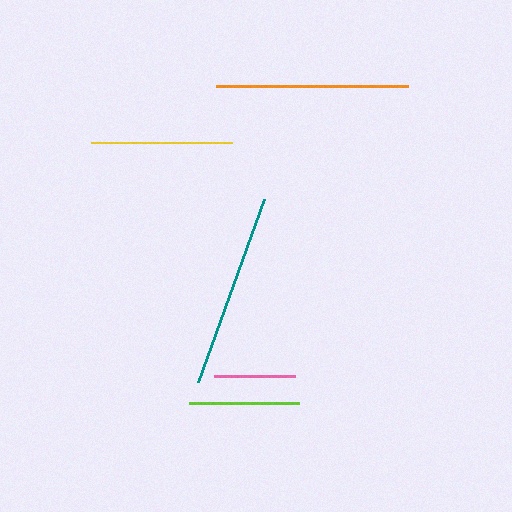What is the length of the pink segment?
The pink segment is approximately 81 pixels long.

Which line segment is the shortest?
The pink line is the shortest at approximately 81 pixels.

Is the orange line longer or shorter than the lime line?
The orange line is longer than the lime line.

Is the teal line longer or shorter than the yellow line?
The teal line is longer than the yellow line.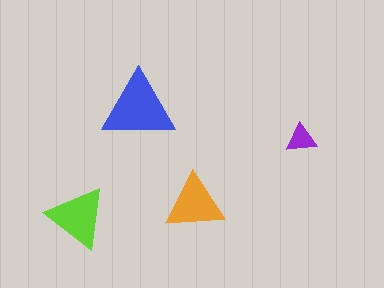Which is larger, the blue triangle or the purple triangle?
The blue one.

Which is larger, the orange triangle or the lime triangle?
The lime one.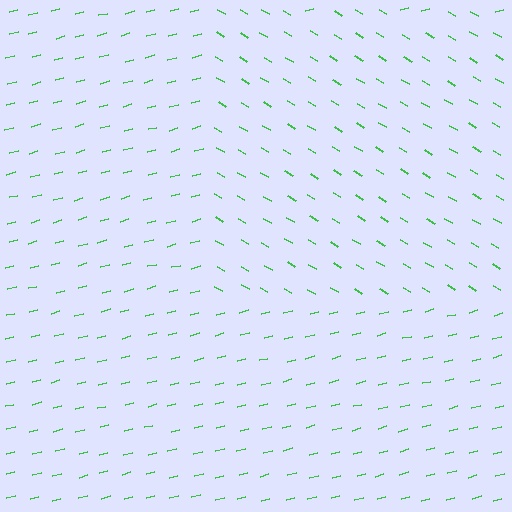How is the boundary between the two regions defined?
The boundary is defined purely by a change in line orientation (approximately 45 degrees difference). All lines are the same color and thickness.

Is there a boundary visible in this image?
Yes, there is a texture boundary formed by a change in line orientation.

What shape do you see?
I see a rectangle.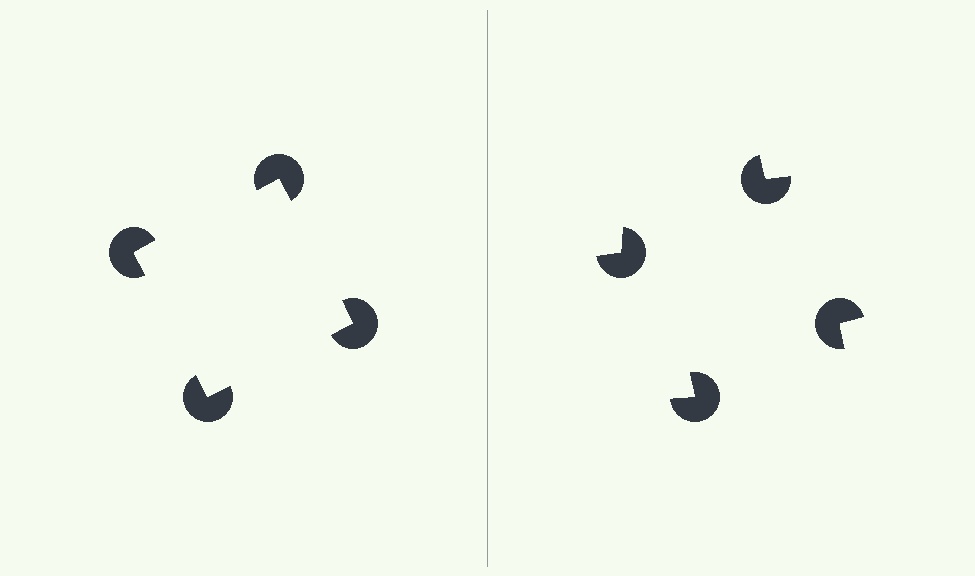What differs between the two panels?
The pac-man discs are positioned identically on both sides; only the wedge orientations differ. On the left they align to a square; on the right they are misaligned.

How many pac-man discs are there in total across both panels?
8 — 4 on each side.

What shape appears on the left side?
An illusory square.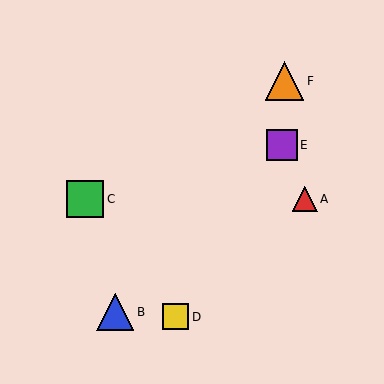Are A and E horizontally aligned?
No, A is at y≈199 and E is at y≈145.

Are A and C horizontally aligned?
Yes, both are at y≈199.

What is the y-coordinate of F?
Object F is at y≈81.